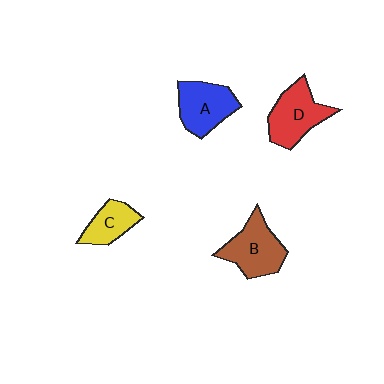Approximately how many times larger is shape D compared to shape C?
Approximately 1.5 times.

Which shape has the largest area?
Shape B (brown).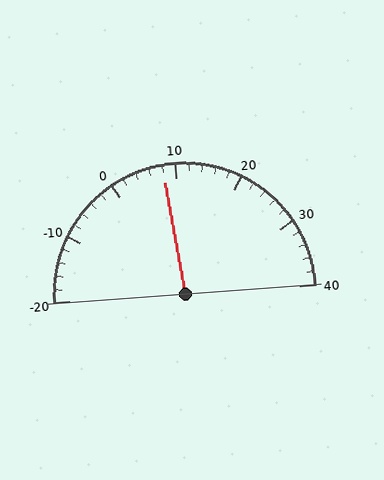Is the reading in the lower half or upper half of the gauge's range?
The reading is in the lower half of the range (-20 to 40).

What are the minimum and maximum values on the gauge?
The gauge ranges from -20 to 40.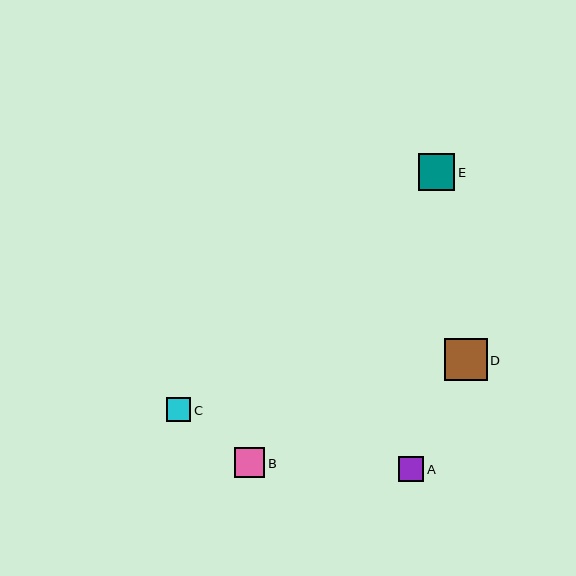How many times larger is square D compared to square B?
Square D is approximately 1.4 times the size of square B.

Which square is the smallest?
Square C is the smallest with a size of approximately 25 pixels.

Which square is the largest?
Square D is the largest with a size of approximately 43 pixels.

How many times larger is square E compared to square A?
Square E is approximately 1.4 times the size of square A.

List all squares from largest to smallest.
From largest to smallest: D, E, B, A, C.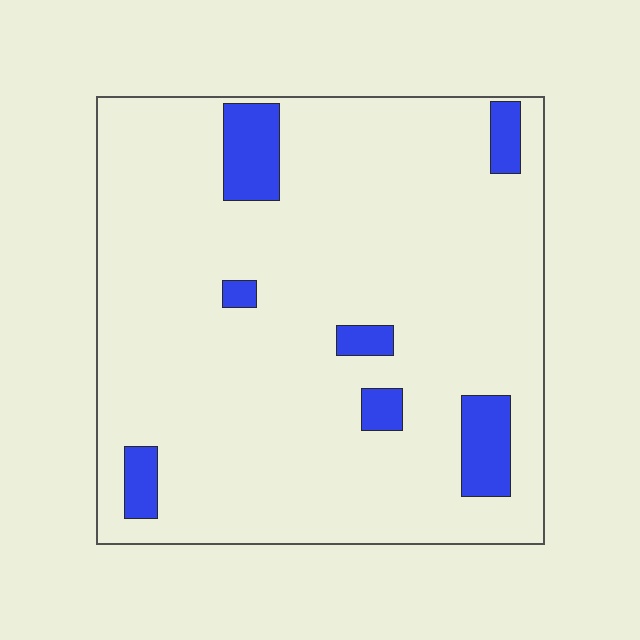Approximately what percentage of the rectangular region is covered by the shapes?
Approximately 10%.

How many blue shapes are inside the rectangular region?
7.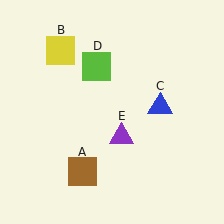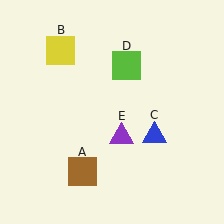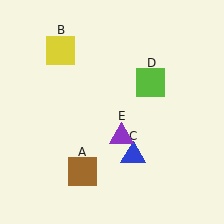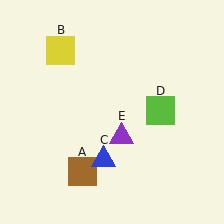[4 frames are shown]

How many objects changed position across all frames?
2 objects changed position: blue triangle (object C), lime square (object D).